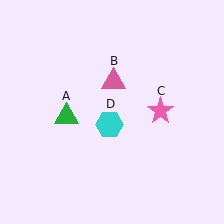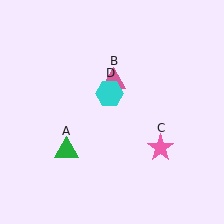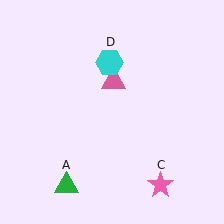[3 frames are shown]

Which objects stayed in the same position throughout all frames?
Pink triangle (object B) remained stationary.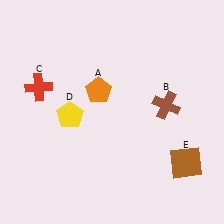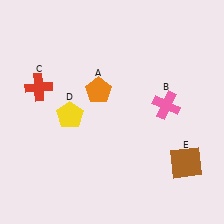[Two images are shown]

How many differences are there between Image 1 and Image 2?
There is 1 difference between the two images.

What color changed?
The cross (B) changed from brown in Image 1 to pink in Image 2.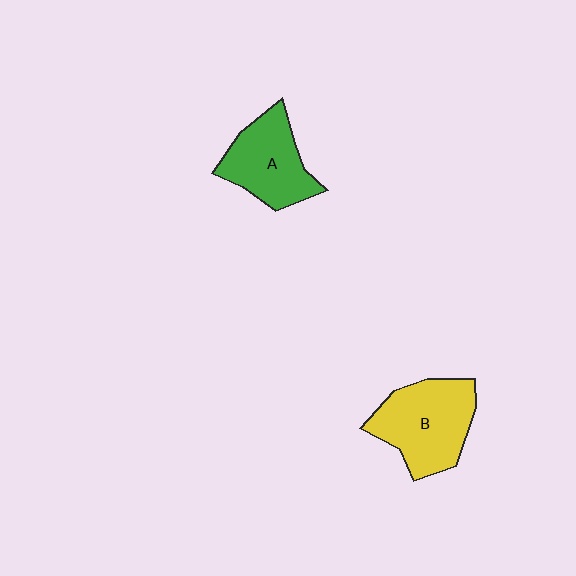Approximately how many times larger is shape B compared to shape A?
Approximately 1.2 times.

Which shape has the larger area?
Shape B (yellow).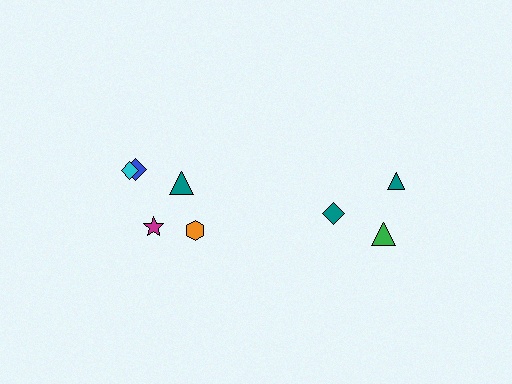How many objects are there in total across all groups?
There are 8 objects.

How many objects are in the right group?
There are 3 objects.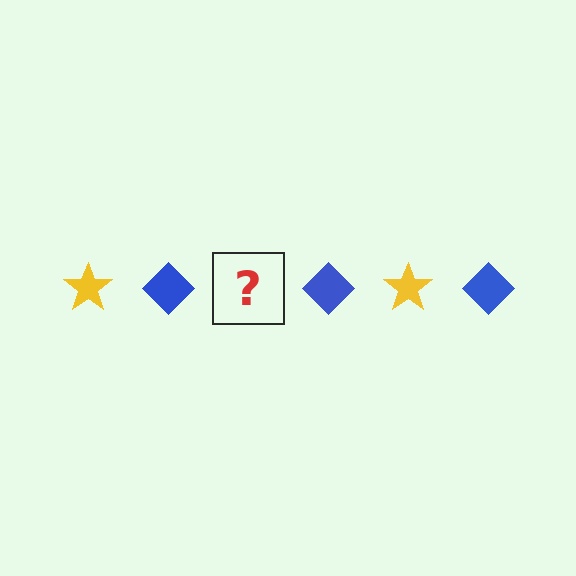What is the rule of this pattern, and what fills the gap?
The rule is that the pattern alternates between yellow star and blue diamond. The gap should be filled with a yellow star.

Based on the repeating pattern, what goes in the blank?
The blank should be a yellow star.